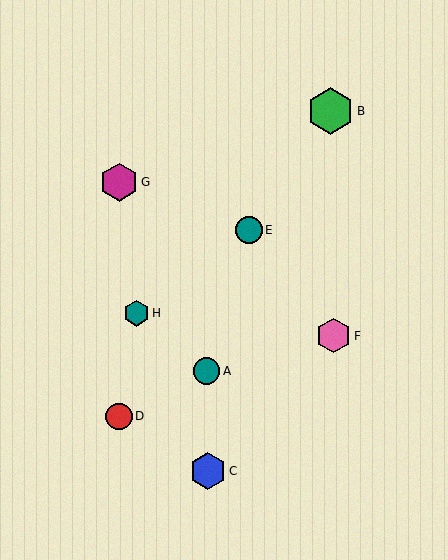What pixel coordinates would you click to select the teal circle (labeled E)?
Click at (249, 230) to select the teal circle E.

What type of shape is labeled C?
Shape C is a blue hexagon.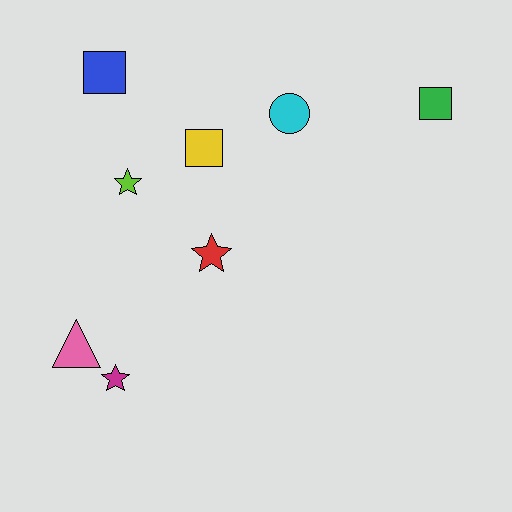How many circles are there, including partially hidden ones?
There is 1 circle.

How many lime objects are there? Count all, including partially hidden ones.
There is 1 lime object.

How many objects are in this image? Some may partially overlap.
There are 8 objects.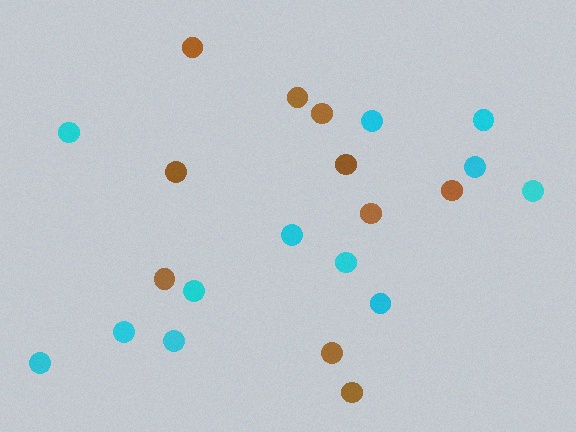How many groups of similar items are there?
There are 2 groups: one group of cyan circles (12) and one group of brown circles (10).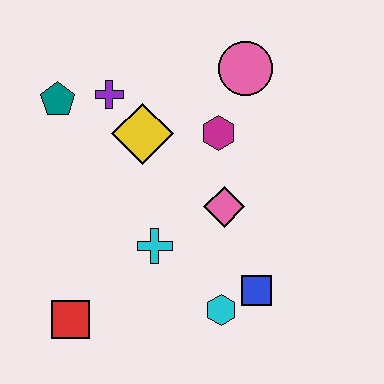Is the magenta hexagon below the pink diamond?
No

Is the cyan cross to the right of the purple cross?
Yes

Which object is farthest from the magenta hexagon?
The red square is farthest from the magenta hexagon.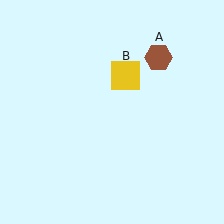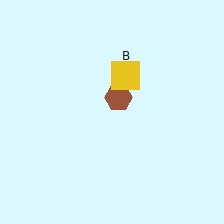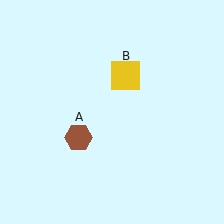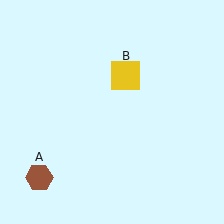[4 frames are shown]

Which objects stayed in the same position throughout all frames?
Yellow square (object B) remained stationary.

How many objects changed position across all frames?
1 object changed position: brown hexagon (object A).